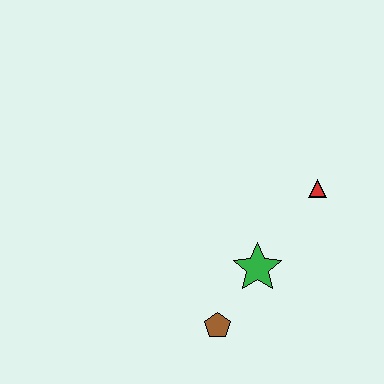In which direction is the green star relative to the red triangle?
The green star is below the red triangle.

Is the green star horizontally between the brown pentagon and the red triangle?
Yes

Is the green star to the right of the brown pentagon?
Yes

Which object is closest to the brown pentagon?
The green star is closest to the brown pentagon.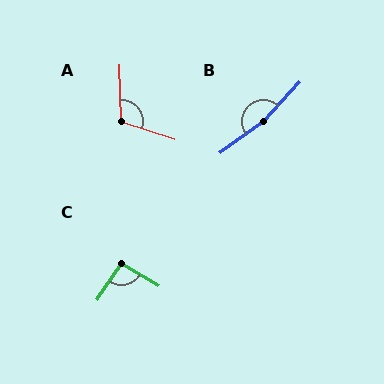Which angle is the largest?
B, at approximately 169 degrees.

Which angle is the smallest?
C, at approximately 93 degrees.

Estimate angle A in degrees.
Approximately 109 degrees.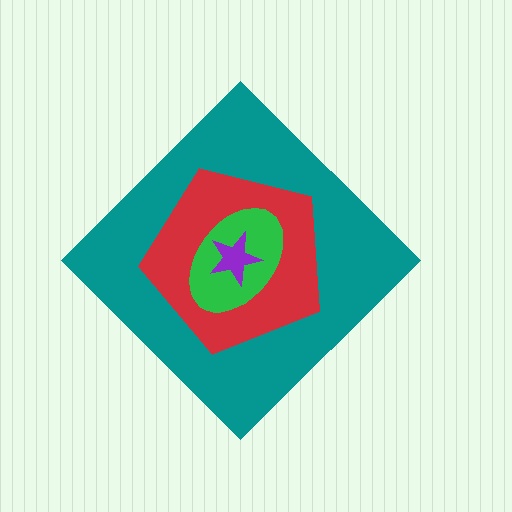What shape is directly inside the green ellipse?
The purple star.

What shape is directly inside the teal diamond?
The red pentagon.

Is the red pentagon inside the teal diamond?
Yes.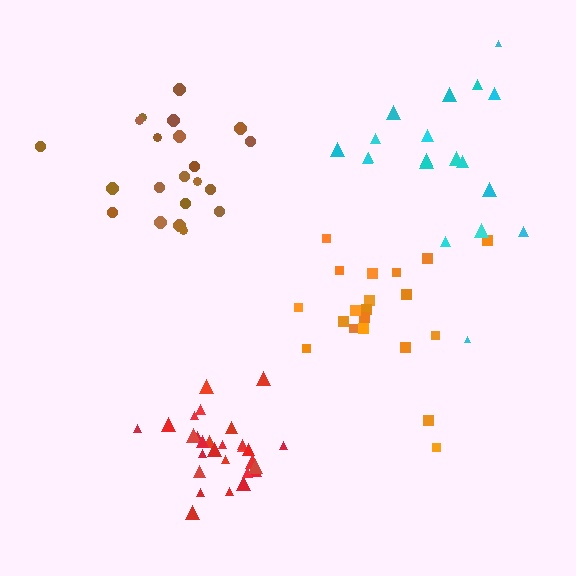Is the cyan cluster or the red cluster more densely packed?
Red.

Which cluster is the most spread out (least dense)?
Cyan.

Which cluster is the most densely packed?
Red.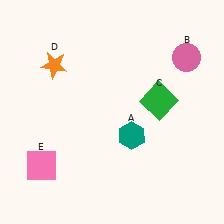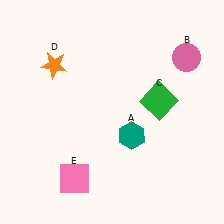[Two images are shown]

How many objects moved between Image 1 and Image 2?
1 object moved between the two images.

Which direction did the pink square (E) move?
The pink square (E) moved right.